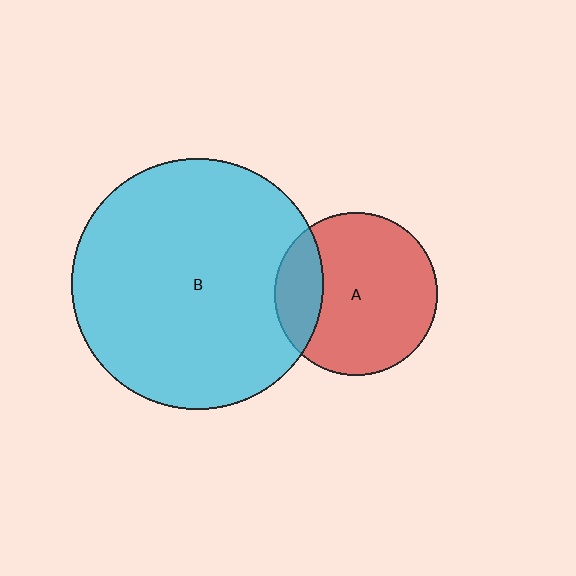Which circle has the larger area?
Circle B (cyan).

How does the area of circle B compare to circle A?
Approximately 2.4 times.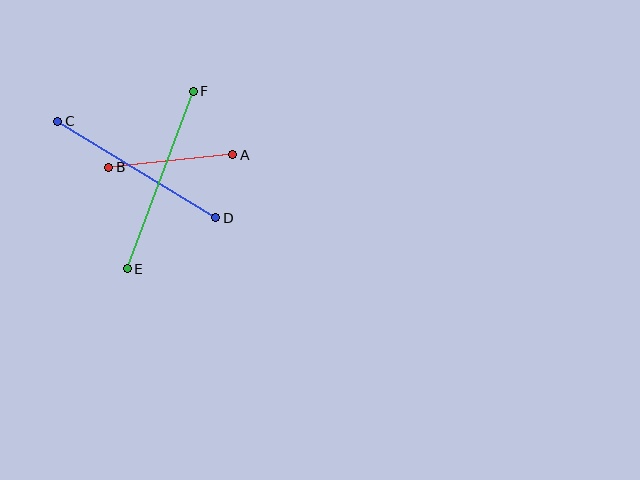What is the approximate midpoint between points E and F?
The midpoint is at approximately (160, 180) pixels.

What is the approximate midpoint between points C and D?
The midpoint is at approximately (137, 169) pixels.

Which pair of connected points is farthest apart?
Points E and F are farthest apart.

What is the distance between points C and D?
The distance is approximately 185 pixels.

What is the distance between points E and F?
The distance is approximately 189 pixels.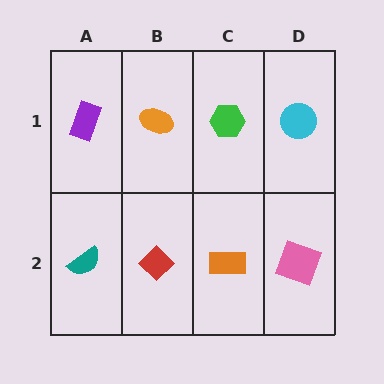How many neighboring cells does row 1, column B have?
3.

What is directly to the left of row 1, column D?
A green hexagon.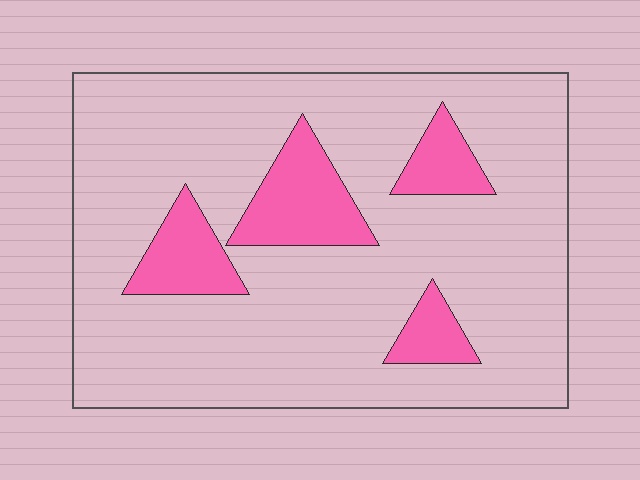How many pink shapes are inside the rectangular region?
4.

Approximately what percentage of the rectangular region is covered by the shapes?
Approximately 15%.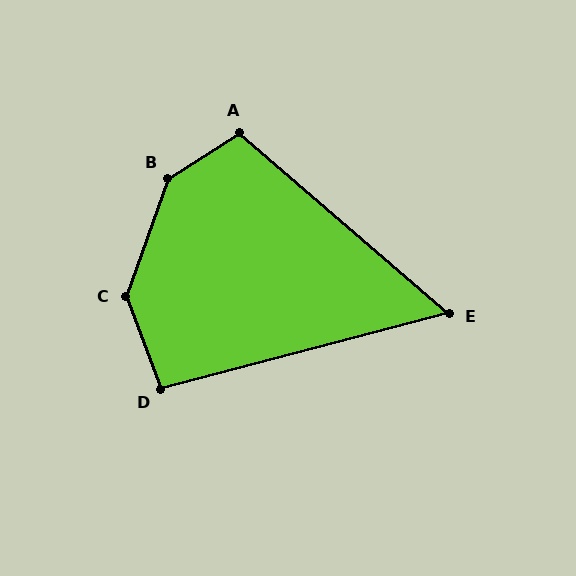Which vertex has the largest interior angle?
B, at approximately 142 degrees.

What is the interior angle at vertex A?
Approximately 107 degrees (obtuse).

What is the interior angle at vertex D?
Approximately 96 degrees (obtuse).